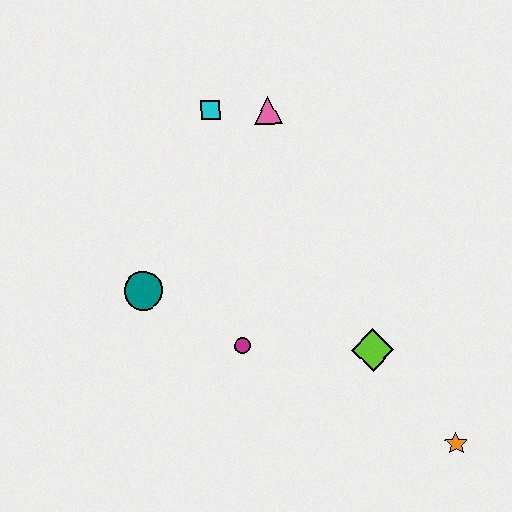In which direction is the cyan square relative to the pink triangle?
The cyan square is to the left of the pink triangle.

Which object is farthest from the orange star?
The cyan square is farthest from the orange star.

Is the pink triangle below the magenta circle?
No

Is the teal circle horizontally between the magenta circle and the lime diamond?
No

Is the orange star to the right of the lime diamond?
Yes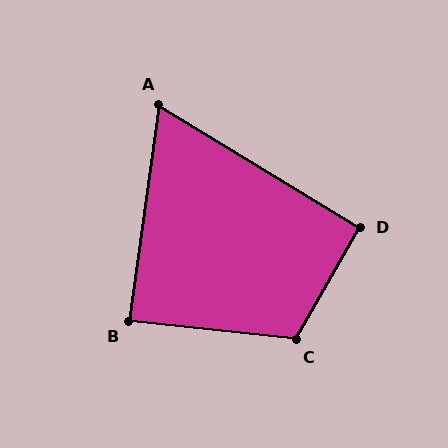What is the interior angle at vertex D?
Approximately 92 degrees (approximately right).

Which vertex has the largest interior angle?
C, at approximately 114 degrees.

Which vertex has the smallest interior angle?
A, at approximately 66 degrees.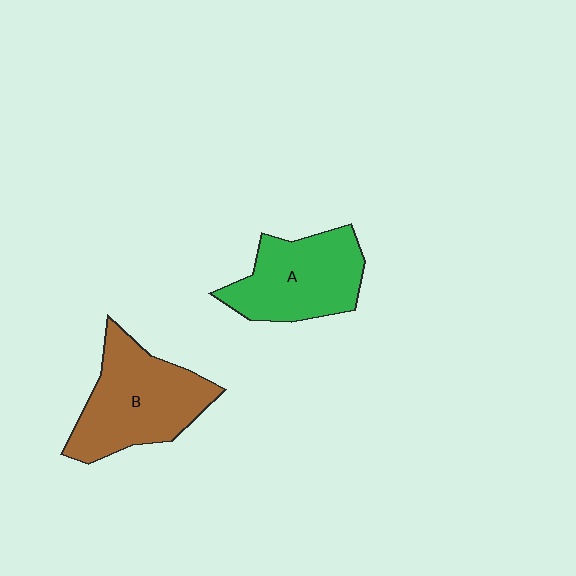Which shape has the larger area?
Shape B (brown).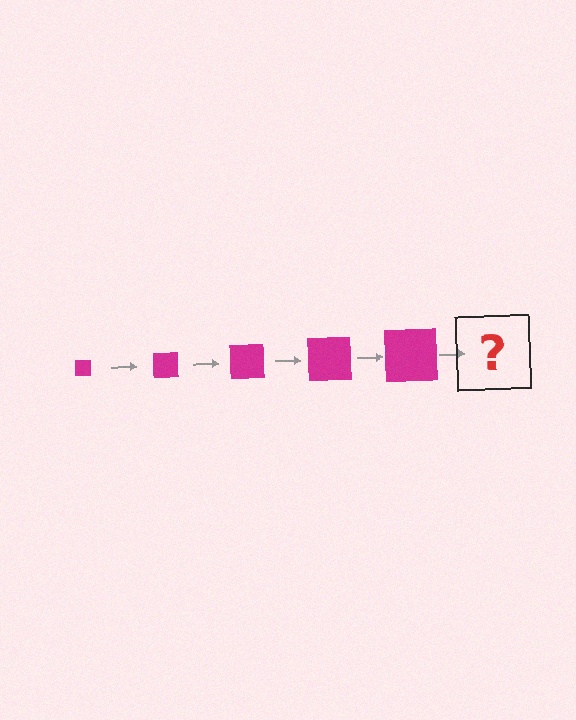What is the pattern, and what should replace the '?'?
The pattern is that the square gets progressively larger each step. The '?' should be a magenta square, larger than the previous one.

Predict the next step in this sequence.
The next step is a magenta square, larger than the previous one.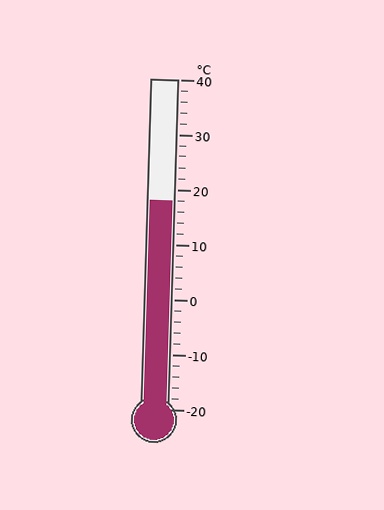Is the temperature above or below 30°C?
The temperature is below 30°C.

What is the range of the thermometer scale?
The thermometer scale ranges from -20°C to 40°C.